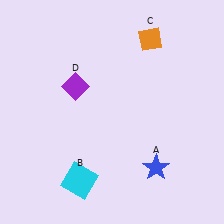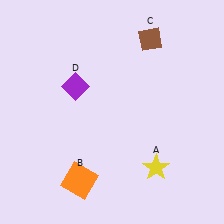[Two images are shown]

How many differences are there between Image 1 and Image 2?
There are 3 differences between the two images.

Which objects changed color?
A changed from blue to yellow. B changed from cyan to orange. C changed from orange to brown.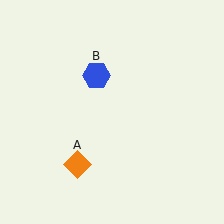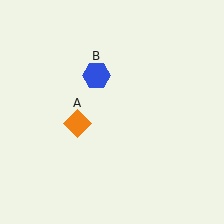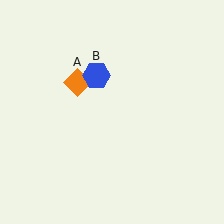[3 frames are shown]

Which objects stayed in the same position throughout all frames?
Blue hexagon (object B) remained stationary.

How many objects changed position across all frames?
1 object changed position: orange diamond (object A).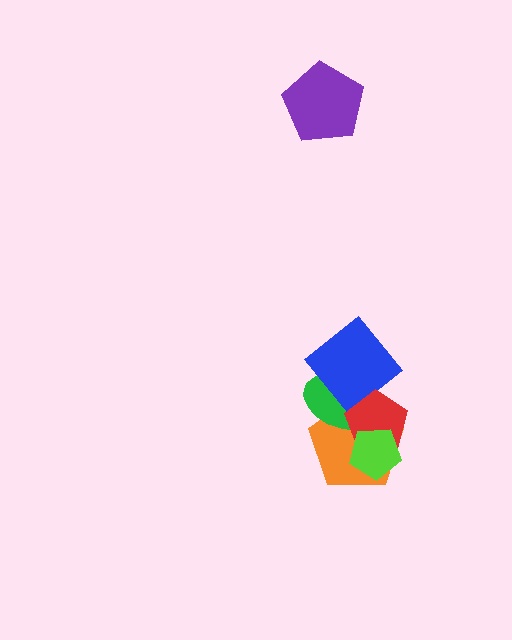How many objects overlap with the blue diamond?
1 object overlaps with the blue diamond.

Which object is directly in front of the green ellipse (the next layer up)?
The blue diamond is directly in front of the green ellipse.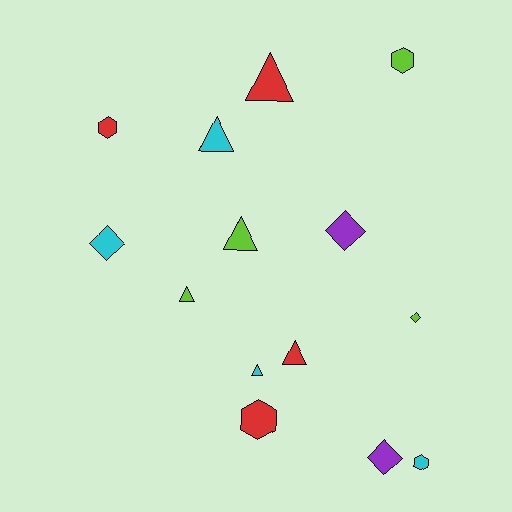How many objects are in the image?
There are 14 objects.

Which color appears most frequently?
Red, with 4 objects.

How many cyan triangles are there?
There are 2 cyan triangles.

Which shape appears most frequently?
Triangle, with 6 objects.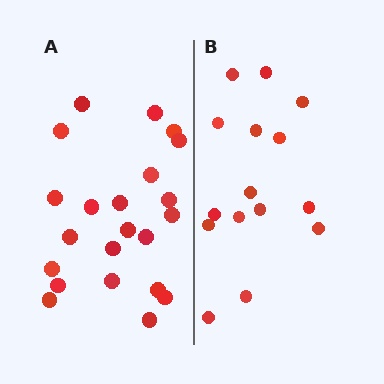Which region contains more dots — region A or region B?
Region A (the left region) has more dots.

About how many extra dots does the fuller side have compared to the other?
Region A has roughly 8 or so more dots than region B.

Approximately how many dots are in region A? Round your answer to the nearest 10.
About 20 dots. (The exact count is 22, which rounds to 20.)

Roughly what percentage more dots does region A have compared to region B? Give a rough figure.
About 45% more.